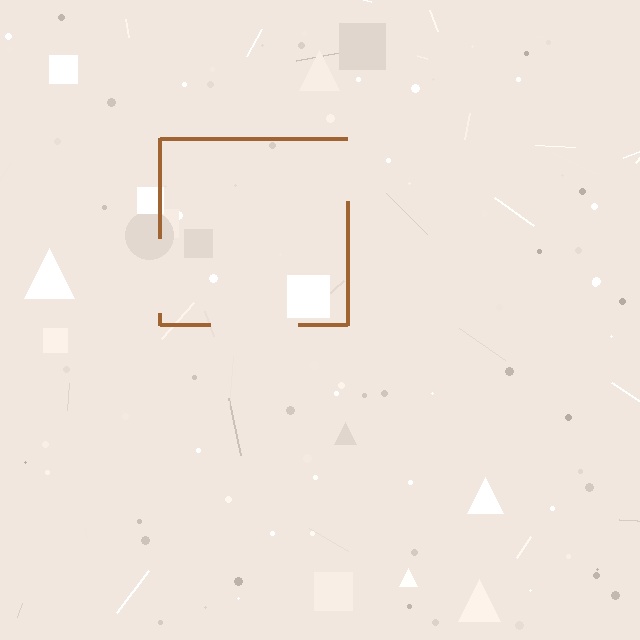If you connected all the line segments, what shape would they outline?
They would outline a square.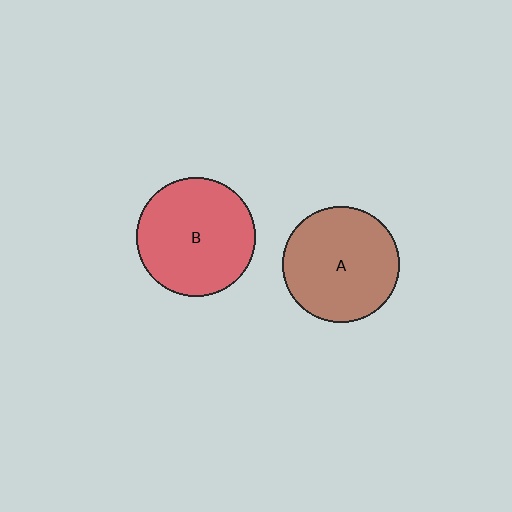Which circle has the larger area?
Circle B (red).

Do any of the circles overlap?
No, none of the circles overlap.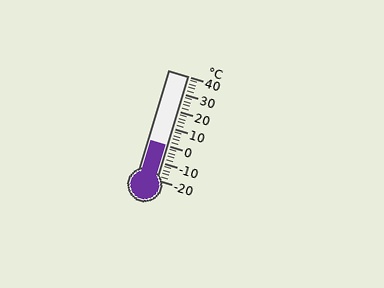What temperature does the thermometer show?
The thermometer shows approximately 0°C.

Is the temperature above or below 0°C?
The temperature is at 0°C.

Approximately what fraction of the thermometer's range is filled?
The thermometer is filled to approximately 35% of its range.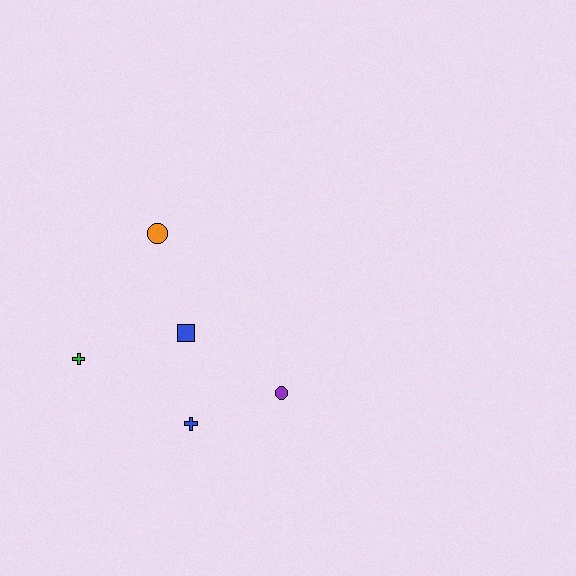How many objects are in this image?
There are 5 objects.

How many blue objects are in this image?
There are 2 blue objects.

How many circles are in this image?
There are 2 circles.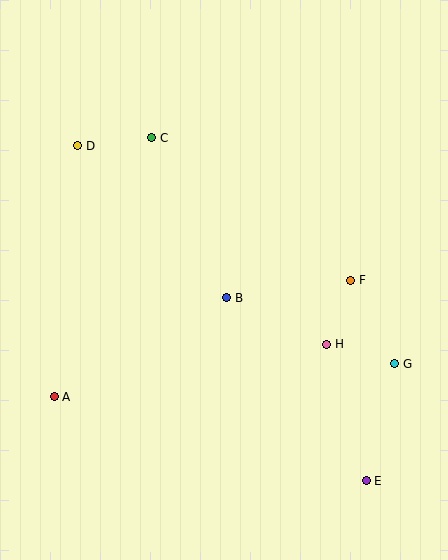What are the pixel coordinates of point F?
Point F is at (351, 280).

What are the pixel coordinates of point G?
Point G is at (395, 364).